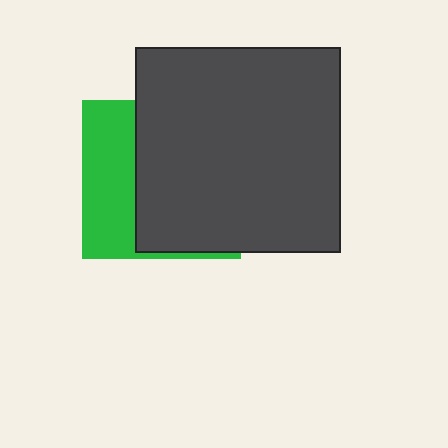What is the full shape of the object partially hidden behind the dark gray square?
The partially hidden object is a green square.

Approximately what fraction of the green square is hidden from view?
Roughly 64% of the green square is hidden behind the dark gray square.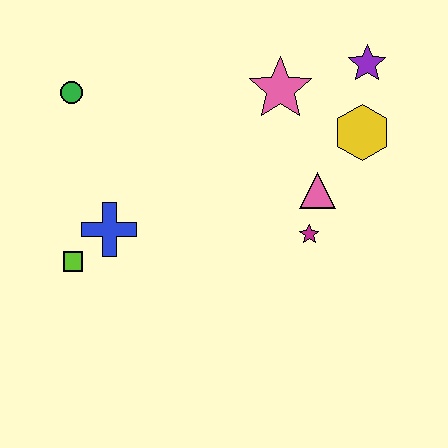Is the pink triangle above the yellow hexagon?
No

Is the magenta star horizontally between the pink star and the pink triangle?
Yes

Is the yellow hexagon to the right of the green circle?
Yes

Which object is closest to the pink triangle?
The magenta star is closest to the pink triangle.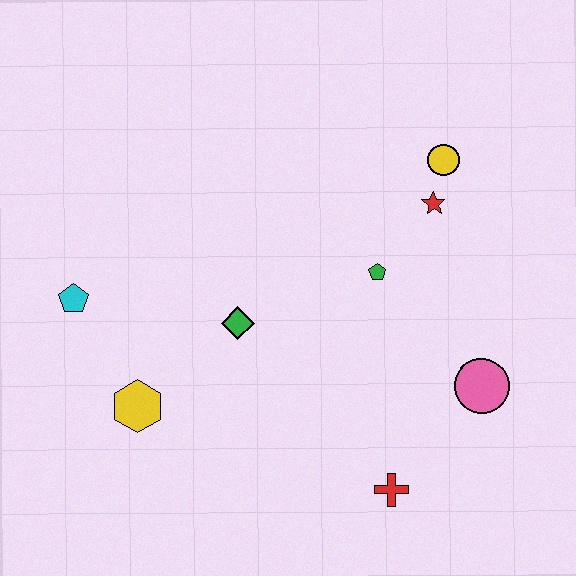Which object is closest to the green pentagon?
The red star is closest to the green pentagon.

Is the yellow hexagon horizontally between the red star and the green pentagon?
No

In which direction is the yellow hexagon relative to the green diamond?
The yellow hexagon is to the left of the green diamond.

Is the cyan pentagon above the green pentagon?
No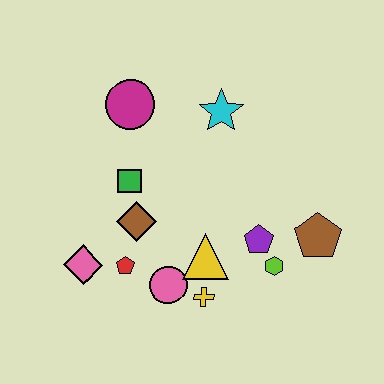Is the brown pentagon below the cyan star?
Yes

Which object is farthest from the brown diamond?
The brown pentagon is farthest from the brown diamond.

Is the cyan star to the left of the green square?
No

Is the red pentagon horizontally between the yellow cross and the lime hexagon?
No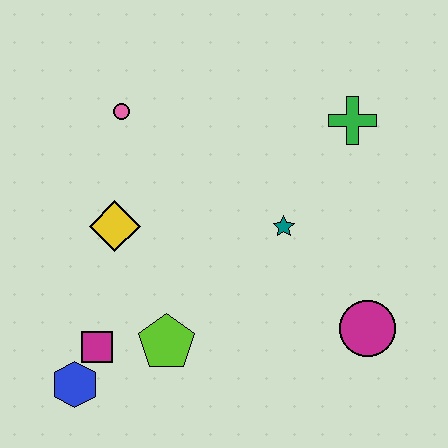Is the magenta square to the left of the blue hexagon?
No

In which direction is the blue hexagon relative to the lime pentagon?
The blue hexagon is to the left of the lime pentagon.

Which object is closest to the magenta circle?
The teal star is closest to the magenta circle.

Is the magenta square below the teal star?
Yes